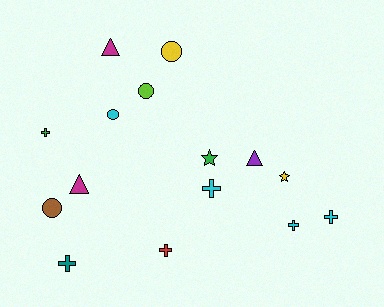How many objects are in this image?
There are 15 objects.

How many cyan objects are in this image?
There are 4 cyan objects.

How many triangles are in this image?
There are 3 triangles.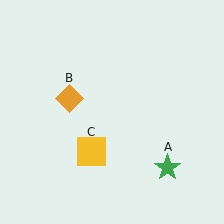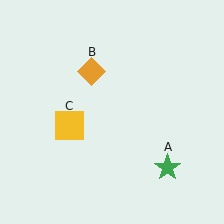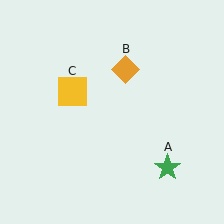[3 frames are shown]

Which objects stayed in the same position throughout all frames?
Green star (object A) remained stationary.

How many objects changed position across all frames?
2 objects changed position: orange diamond (object B), yellow square (object C).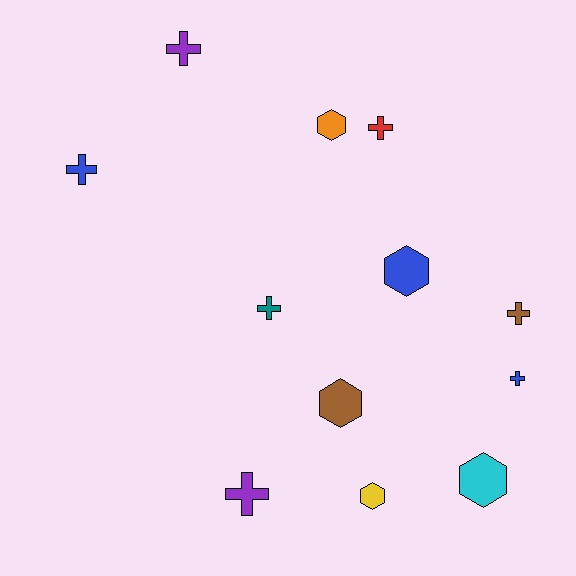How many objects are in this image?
There are 12 objects.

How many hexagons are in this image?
There are 5 hexagons.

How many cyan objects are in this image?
There is 1 cyan object.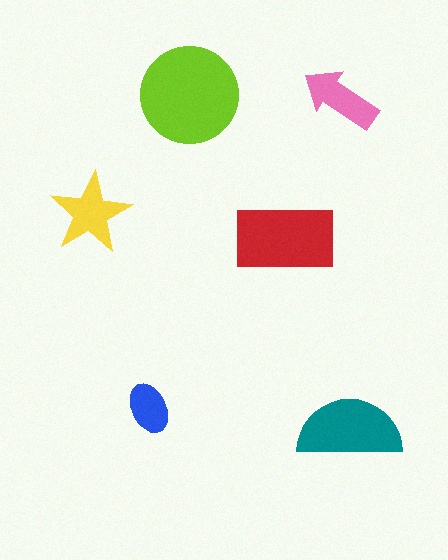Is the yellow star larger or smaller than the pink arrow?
Larger.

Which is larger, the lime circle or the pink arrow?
The lime circle.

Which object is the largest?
The lime circle.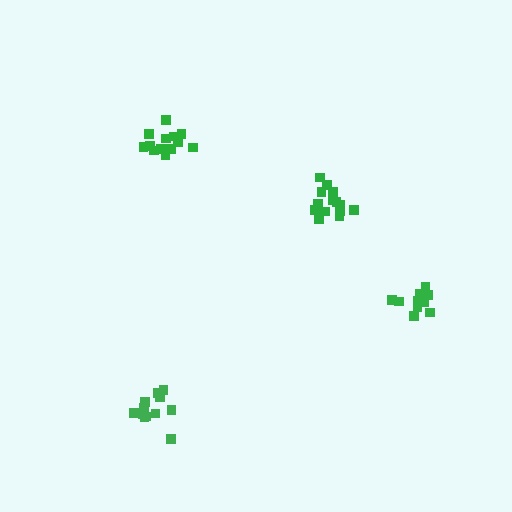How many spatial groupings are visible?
There are 4 spatial groupings.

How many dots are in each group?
Group 1: 14 dots, Group 2: 13 dots, Group 3: 10 dots, Group 4: 12 dots (49 total).